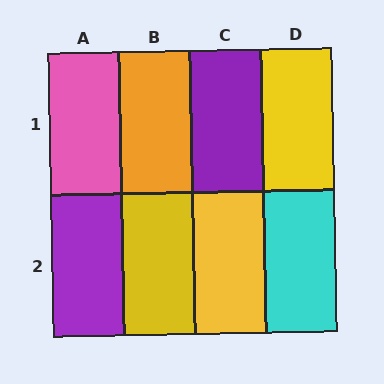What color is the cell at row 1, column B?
Orange.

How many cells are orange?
1 cell is orange.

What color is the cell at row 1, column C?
Purple.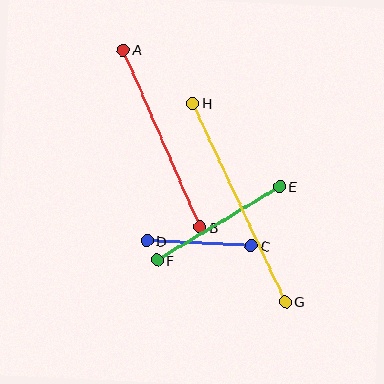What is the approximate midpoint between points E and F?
The midpoint is at approximately (218, 223) pixels.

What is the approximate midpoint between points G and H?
The midpoint is at approximately (239, 202) pixels.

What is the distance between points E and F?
The distance is approximately 143 pixels.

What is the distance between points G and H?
The distance is approximately 219 pixels.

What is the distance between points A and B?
The distance is approximately 193 pixels.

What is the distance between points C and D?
The distance is approximately 105 pixels.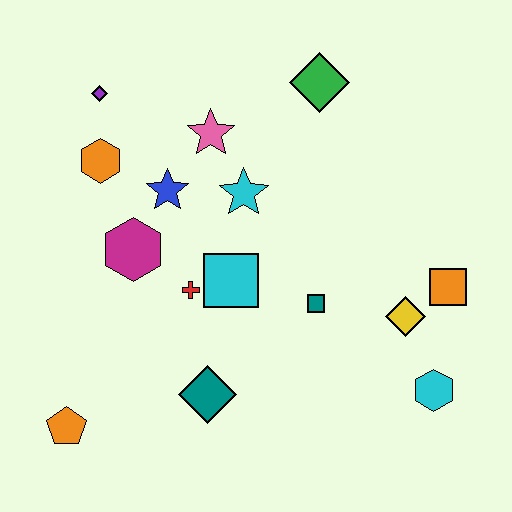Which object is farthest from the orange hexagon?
The cyan hexagon is farthest from the orange hexagon.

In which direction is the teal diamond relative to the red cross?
The teal diamond is below the red cross.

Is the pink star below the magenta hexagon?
No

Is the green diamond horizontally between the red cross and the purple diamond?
No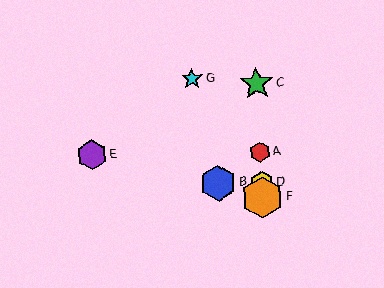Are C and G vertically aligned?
No, C is at x≈256 and G is at x≈192.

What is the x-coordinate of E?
Object E is at x≈92.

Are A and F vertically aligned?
Yes, both are at x≈260.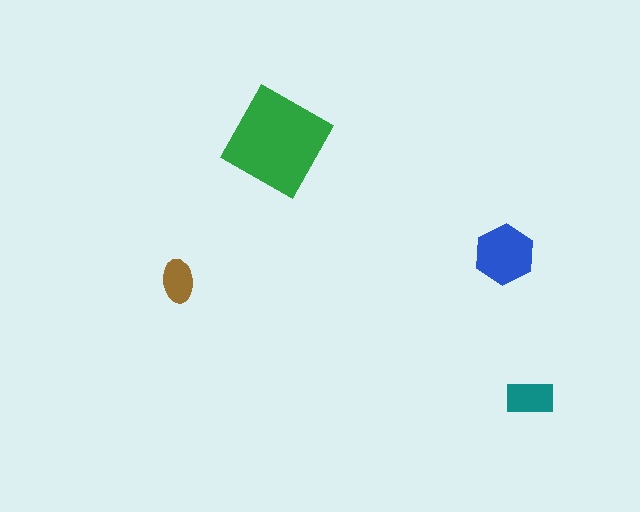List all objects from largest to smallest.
The green square, the blue hexagon, the teal rectangle, the brown ellipse.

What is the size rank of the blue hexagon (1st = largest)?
2nd.